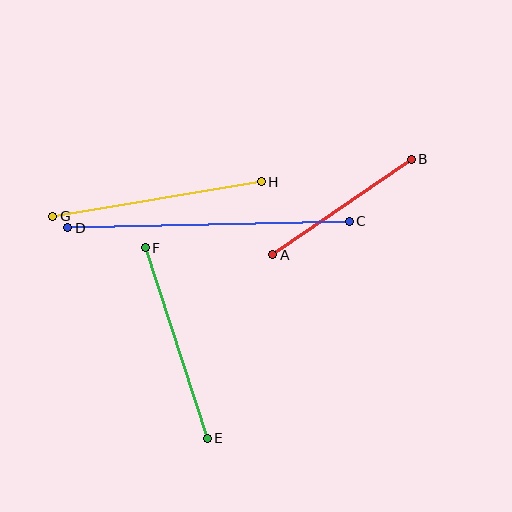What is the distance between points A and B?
The distance is approximately 168 pixels.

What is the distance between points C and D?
The distance is approximately 282 pixels.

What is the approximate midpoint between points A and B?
The midpoint is at approximately (342, 207) pixels.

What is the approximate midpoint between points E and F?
The midpoint is at approximately (176, 343) pixels.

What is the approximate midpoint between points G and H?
The midpoint is at approximately (157, 199) pixels.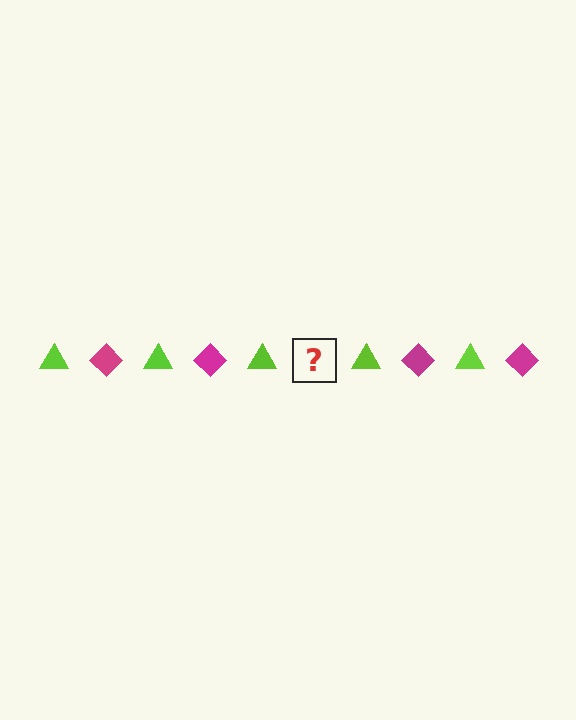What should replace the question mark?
The question mark should be replaced with a magenta diamond.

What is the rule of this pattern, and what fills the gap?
The rule is that the pattern alternates between lime triangle and magenta diamond. The gap should be filled with a magenta diamond.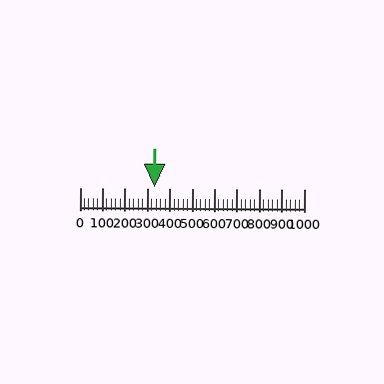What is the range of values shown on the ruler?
The ruler shows values from 0 to 1000.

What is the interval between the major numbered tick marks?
The major tick marks are spaced 100 units apart.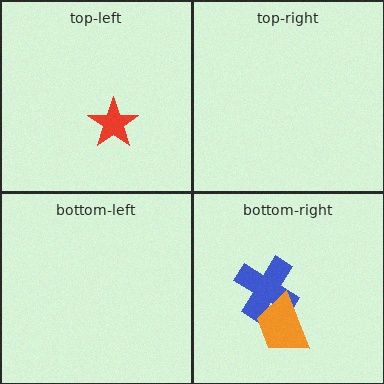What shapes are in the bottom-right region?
The blue cross, the orange trapezoid.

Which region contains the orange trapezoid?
The bottom-right region.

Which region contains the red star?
The top-left region.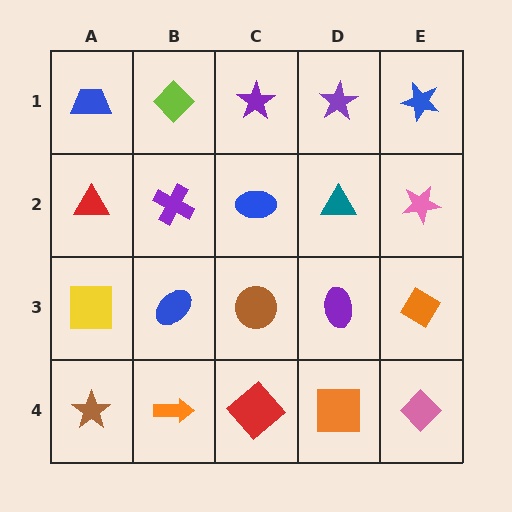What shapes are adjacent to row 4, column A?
A yellow square (row 3, column A), an orange arrow (row 4, column B).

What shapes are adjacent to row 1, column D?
A teal triangle (row 2, column D), a purple star (row 1, column C), a blue star (row 1, column E).